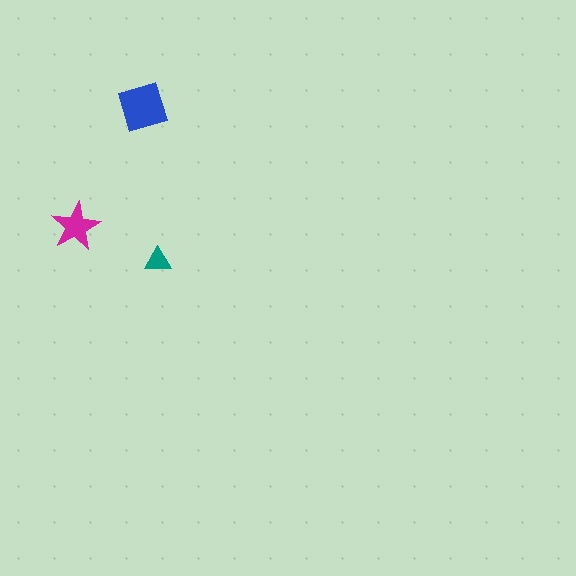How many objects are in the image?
There are 3 objects in the image.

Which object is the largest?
The blue diamond.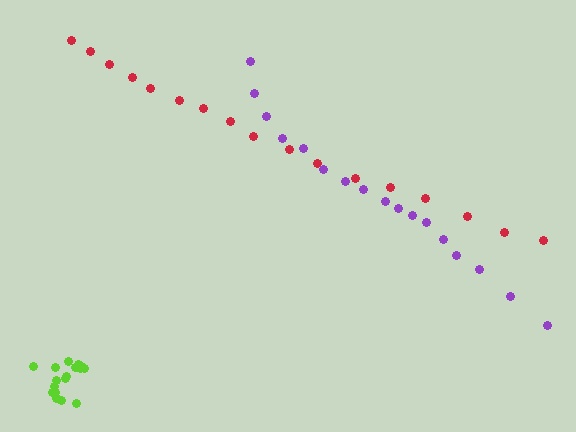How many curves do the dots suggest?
There are 3 distinct paths.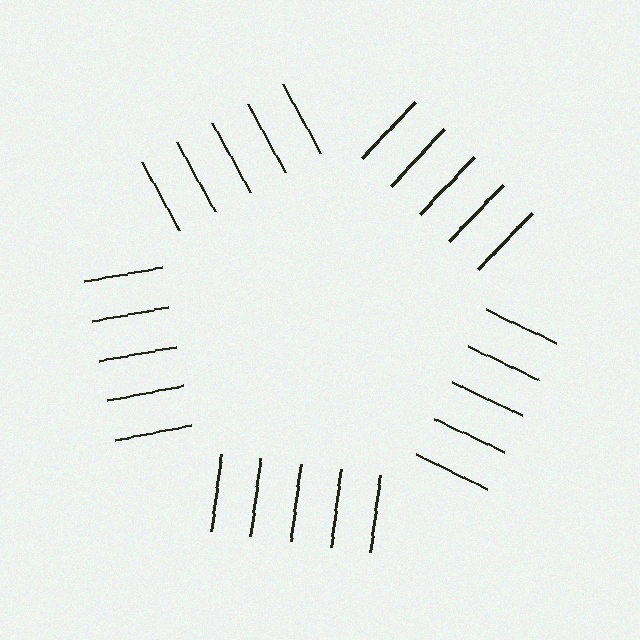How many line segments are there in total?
25 — 5 along each of the 5 edges.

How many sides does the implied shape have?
5 sides — the line-ends trace a pentagon.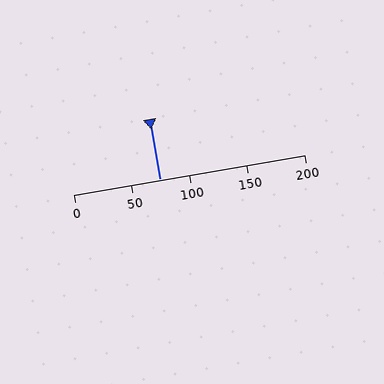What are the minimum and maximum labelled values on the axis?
The axis runs from 0 to 200.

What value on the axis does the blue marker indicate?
The marker indicates approximately 75.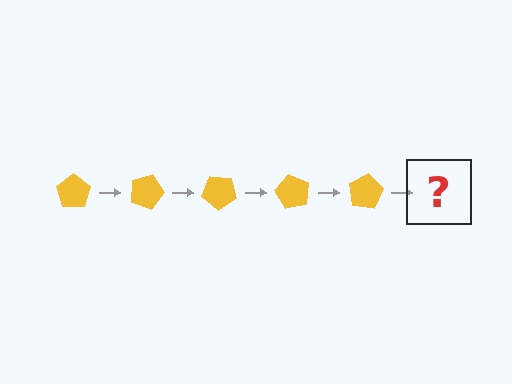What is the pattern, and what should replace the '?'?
The pattern is that the pentagon rotates 20 degrees each step. The '?' should be a yellow pentagon rotated 100 degrees.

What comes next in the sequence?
The next element should be a yellow pentagon rotated 100 degrees.